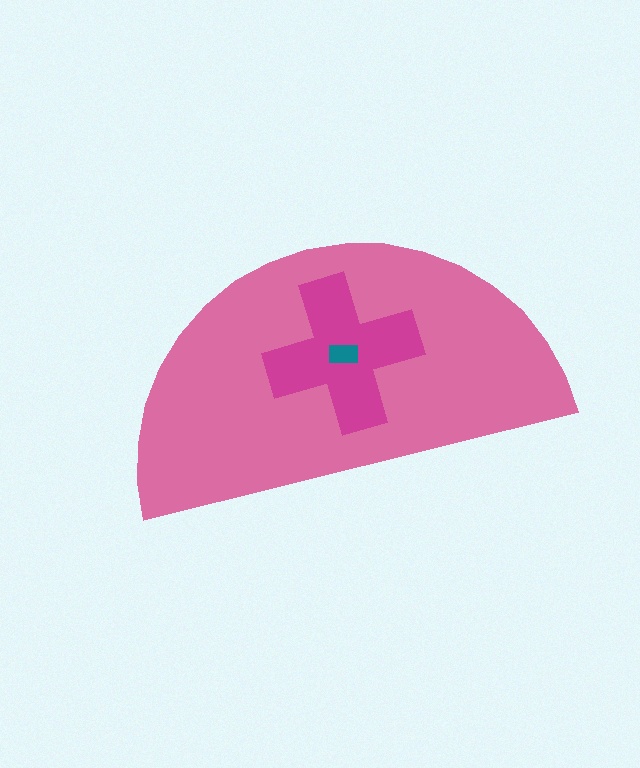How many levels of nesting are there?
3.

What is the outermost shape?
The pink semicircle.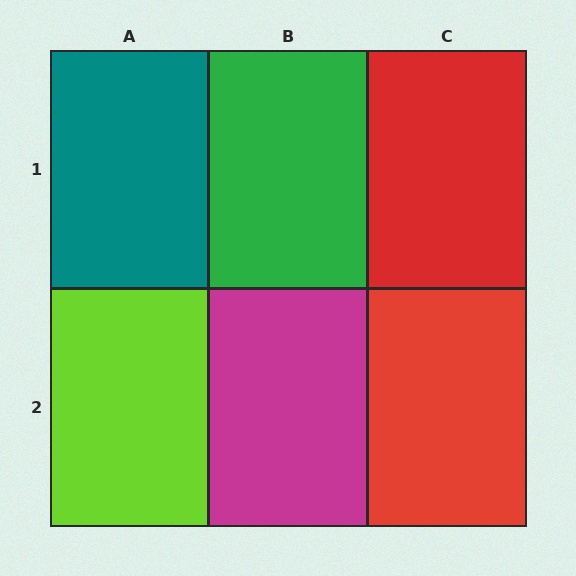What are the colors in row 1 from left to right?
Teal, green, red.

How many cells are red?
2 cells are red.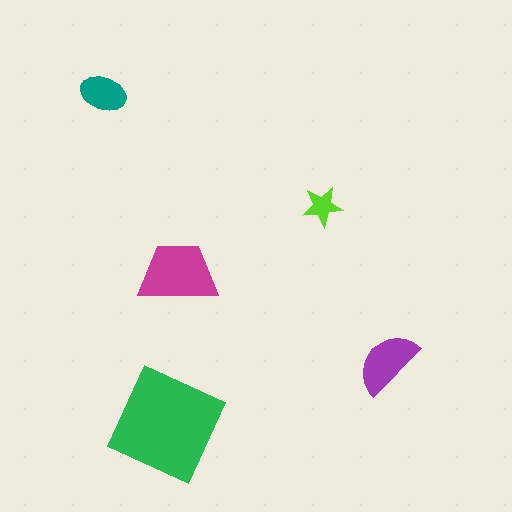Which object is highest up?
The teal ellipse is topmost.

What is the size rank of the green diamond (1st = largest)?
1st.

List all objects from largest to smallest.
The green diamond, the magenta trapezoid, the purple semicircle, the teal ellipse, the lime star.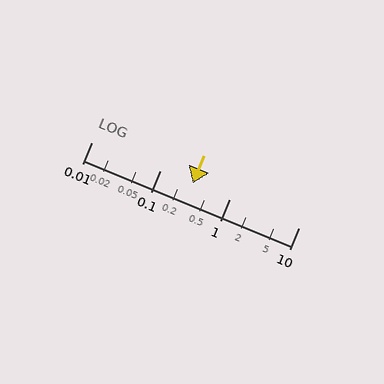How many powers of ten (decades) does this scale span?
The scale spans 3 decades, from 0.01 to 10.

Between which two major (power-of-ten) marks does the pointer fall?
The pointer is between 0.1 and 1.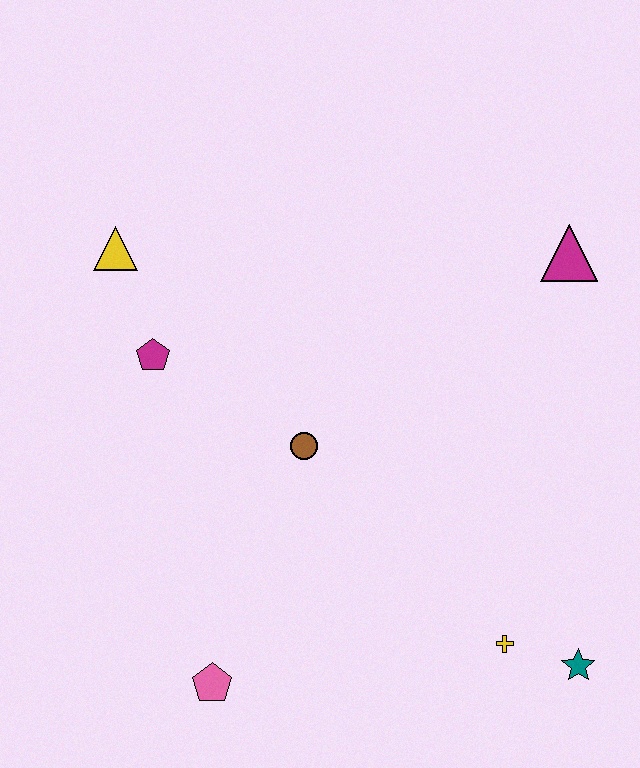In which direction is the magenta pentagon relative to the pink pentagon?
The magenta pentagon is above the pink pentagon.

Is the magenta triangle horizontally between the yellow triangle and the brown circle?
No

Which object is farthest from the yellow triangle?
The teal star is farthest from the yellow triangle.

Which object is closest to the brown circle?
The magenta pentagon is closest to the brown circle.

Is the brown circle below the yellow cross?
No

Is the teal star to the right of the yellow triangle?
Yes